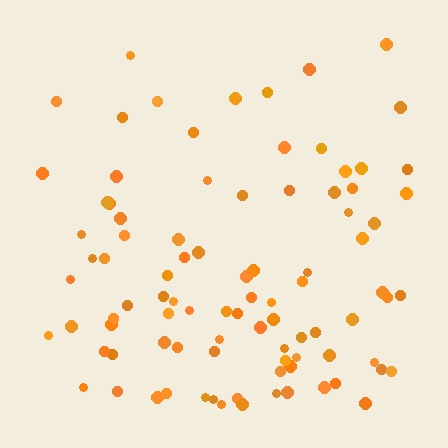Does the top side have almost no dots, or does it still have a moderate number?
Still a moderate number, just noticeably fewer than the bottom.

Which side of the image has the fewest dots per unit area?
The top.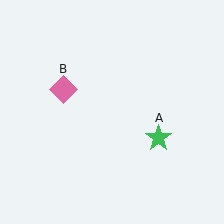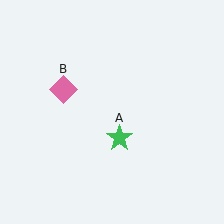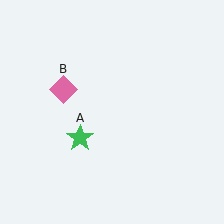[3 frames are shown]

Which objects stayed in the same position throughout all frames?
Pink diamond (object B) remained stationary.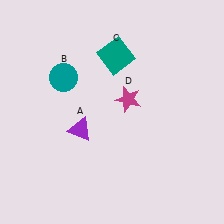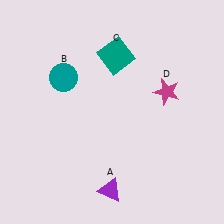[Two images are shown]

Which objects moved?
The objects that moved are: the purple triangle (A), the magenta star (D).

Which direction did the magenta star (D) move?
The magenta star (D) moved right.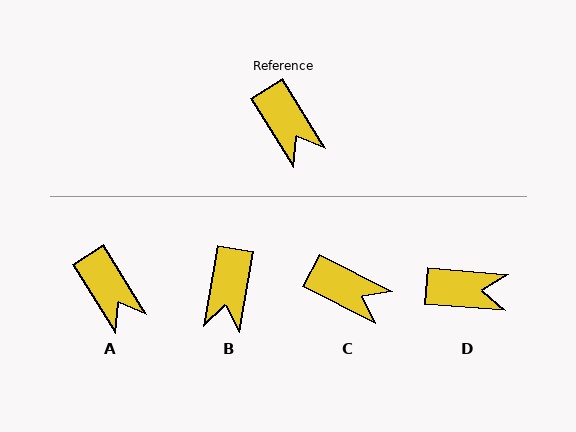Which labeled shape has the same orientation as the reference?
A.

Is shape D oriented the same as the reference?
No, it is off by about 54 degrees.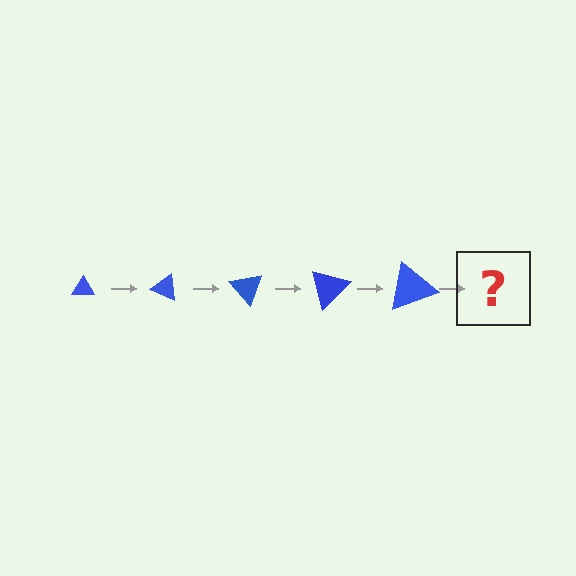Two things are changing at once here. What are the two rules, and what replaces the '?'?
The two rules are that the triangle grows larger each step and it rotates 25 degrees each step. The '?' should be a triangle, larger than the previous one and rotated 125 degrees from the start.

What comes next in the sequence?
The next element should be a triangle, larger than the previous one and rotated 125 degrees from the start.